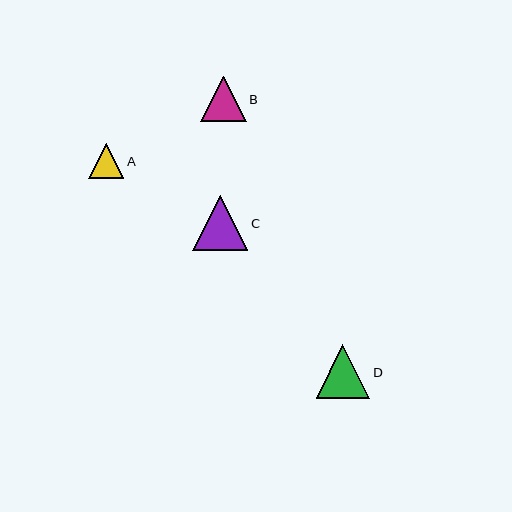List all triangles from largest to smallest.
From largest to smallest: C, D, B, A.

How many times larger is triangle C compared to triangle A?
Triangle C is approximately 1.6 times the size of triangle A.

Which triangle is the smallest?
Triangle A is the smallest with a size of approximately 35 pixels.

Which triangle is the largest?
Triangle C is the largest with a size of approximately 55 pixels.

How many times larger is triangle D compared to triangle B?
Triangle D is approximately 1.2 times the size of triangle B.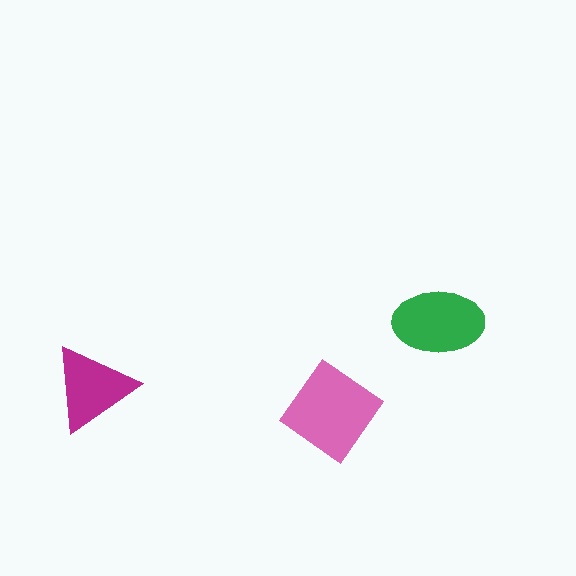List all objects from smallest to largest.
The magenta triangle, the green ellipse, the pink diamond.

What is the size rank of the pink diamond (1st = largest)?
1st.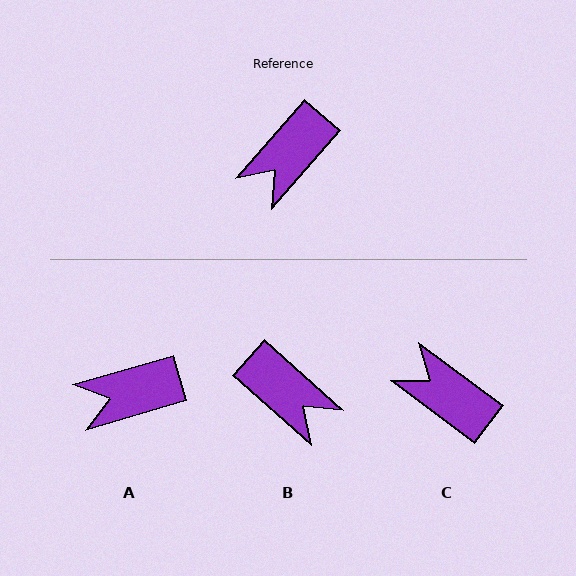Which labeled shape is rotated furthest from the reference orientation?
B, about 89 degrees away.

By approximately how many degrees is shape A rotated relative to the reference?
Approximately 33 degrees clockwise.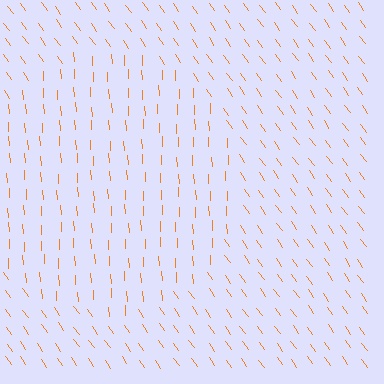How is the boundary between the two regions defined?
The boundary is defined purely by a change in line orientation (approximately 32 degrees difference). All lines are the same color and thickness.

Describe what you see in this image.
The image is filled with small orange line segments. A circle region in the image has lines oriented differently from the surrounding lines, creating a visible texture boundary.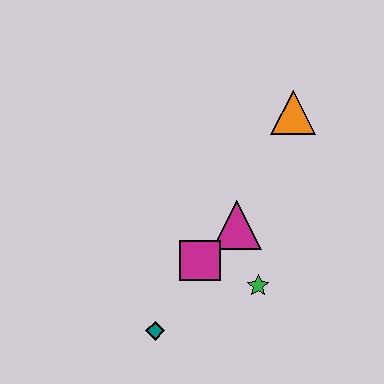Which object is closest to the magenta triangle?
The magenta square is closest to the magenta triangle.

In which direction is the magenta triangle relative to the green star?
The magenta triangle is above the green star.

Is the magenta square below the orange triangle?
Yes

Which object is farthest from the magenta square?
The orange triangle is farthest from the magenta square.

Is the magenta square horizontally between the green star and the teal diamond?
Yes